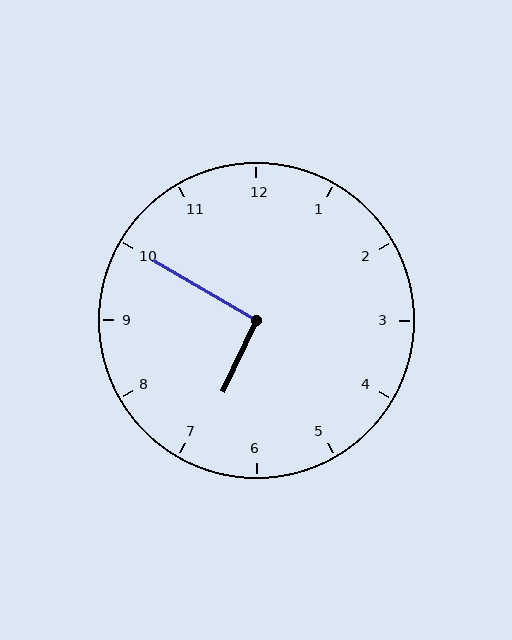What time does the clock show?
6:50.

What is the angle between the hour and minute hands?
Approximately 95 degrees.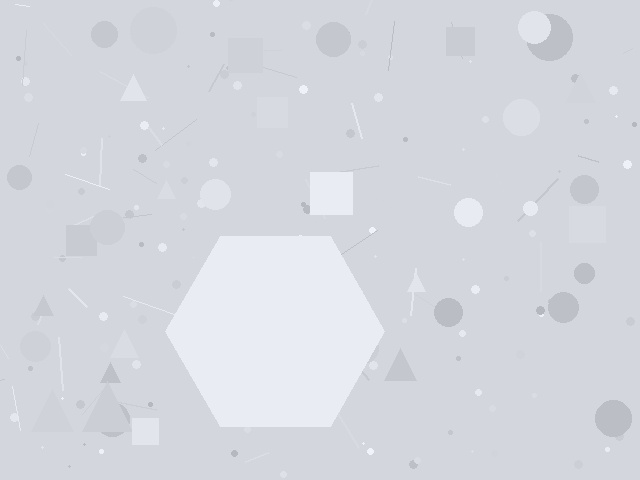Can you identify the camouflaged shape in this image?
The camouflaged shape is a hexagon.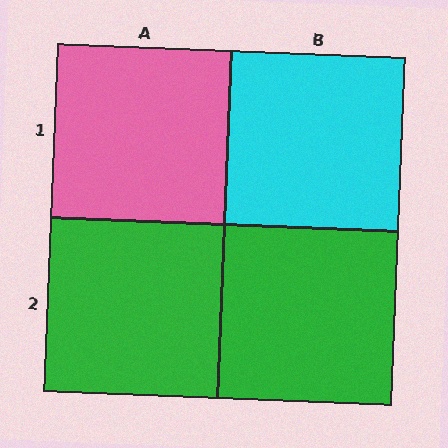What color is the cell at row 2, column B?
Green.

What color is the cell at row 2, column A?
Green.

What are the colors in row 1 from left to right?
Pink, cyan.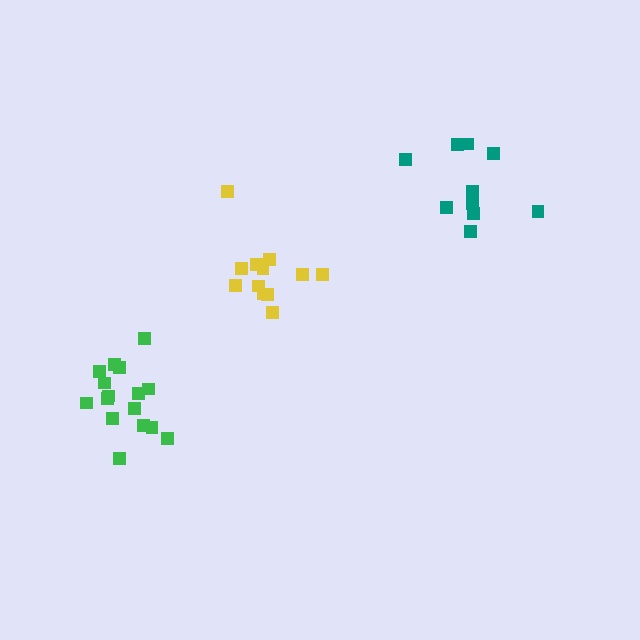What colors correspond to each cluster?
The clusters are colored: yellow, teal, green.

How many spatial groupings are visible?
There are 3 spatial groupings.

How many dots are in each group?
Group 1: 12 dots, Group 2: 10 dots, Group 3: 16 dots (38 total).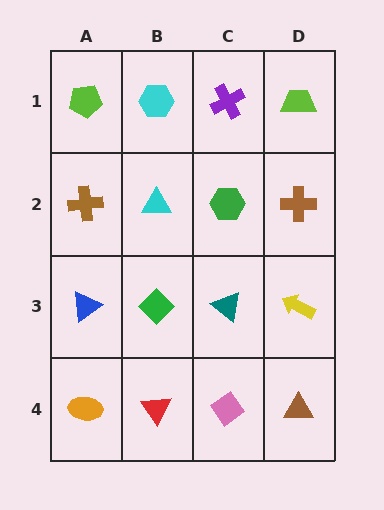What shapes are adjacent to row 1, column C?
A green hexagon (row 2, column C), a cyan hexagon (row 1, column B), a lime trapezoid (row 1, column D).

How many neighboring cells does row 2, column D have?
3.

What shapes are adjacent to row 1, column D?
A brown cross (row 2, column D), a purple cross (row 1, column C).